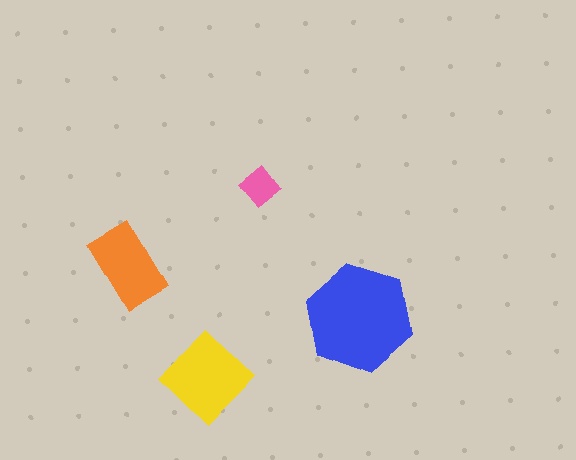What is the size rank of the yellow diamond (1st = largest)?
2nd.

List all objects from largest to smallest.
The blue hexagon, the yellow diamond, the orange rectangle, the pink diamond.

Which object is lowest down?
The yellow diamond is bottommost.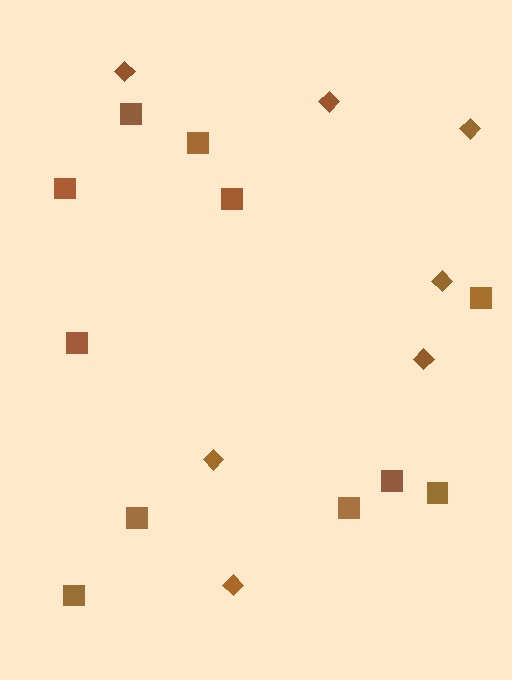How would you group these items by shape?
There are 2 groups: one group of squares (11) and one group of diamonds (7).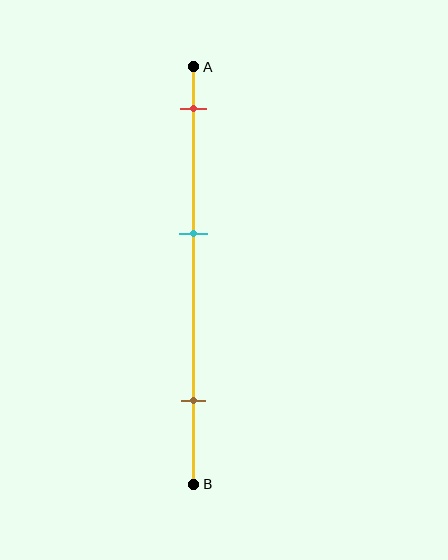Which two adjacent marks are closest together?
The red and cyan marks are the closest adjacent pair.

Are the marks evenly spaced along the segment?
Yes, the marks are approximately evenly spaced.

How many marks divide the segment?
There are 3 marks dividing the segment.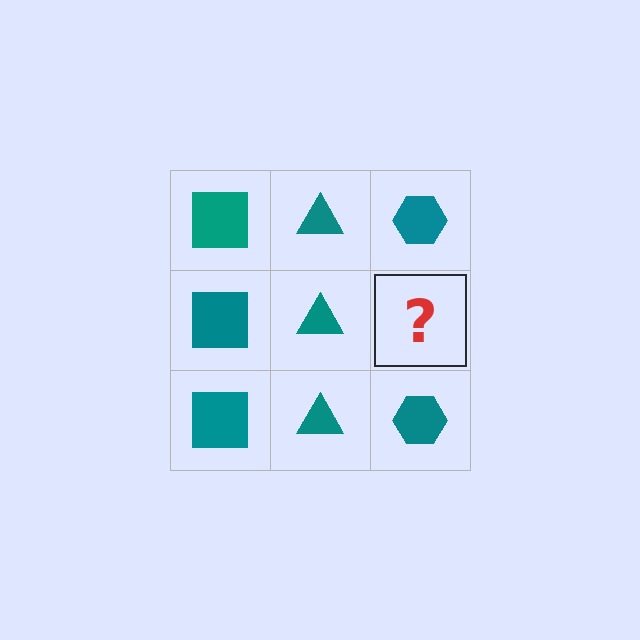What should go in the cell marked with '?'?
The missing cell should contain a teal hexagon.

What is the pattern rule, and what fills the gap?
The rule is that each column has a consistent shape. The gap should be filled with a teal hexagon.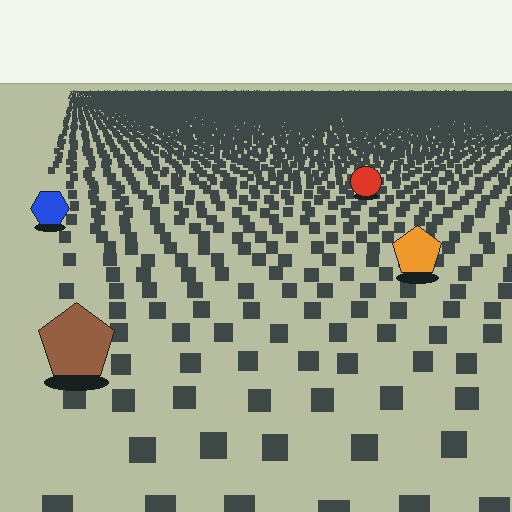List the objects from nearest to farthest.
From nearest to farthest: the brown pentagon, the orange pentagon, the blue hexagon, the red circle.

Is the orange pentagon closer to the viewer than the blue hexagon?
Yes. The orange pentagon is closer — you can tell from the texture gradient: the ground texture is coarser near it.